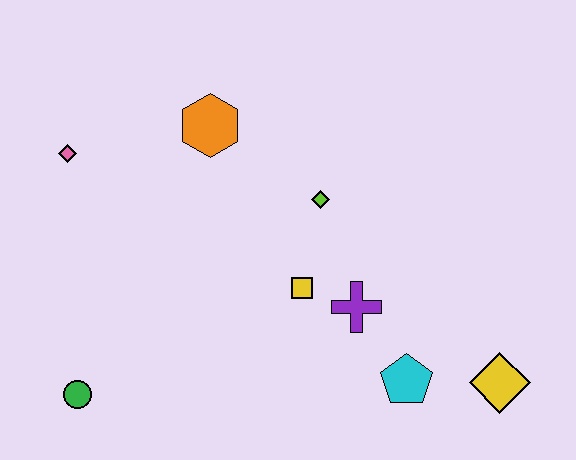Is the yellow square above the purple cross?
Yes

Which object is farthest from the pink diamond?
The yellow diamond is farthest from the pink diamond.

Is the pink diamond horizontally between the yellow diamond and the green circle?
No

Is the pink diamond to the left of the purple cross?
Yes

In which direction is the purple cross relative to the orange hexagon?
The purple cross is below the orange hexagon.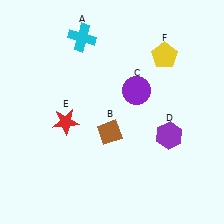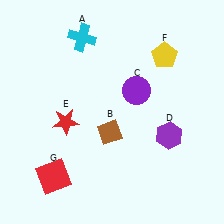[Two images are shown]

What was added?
A red square (G) was added in Image 2.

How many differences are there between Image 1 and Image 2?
There is 1 difference between the two images.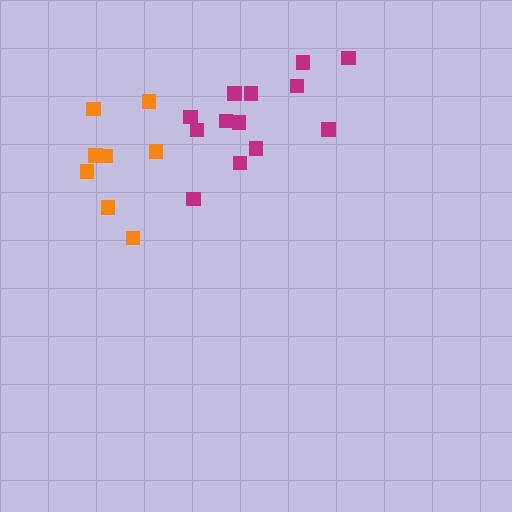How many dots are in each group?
Group 1: 8 dots, Group 2: 13 dots (21 total).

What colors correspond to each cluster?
The clusters are colored: orange, magenta.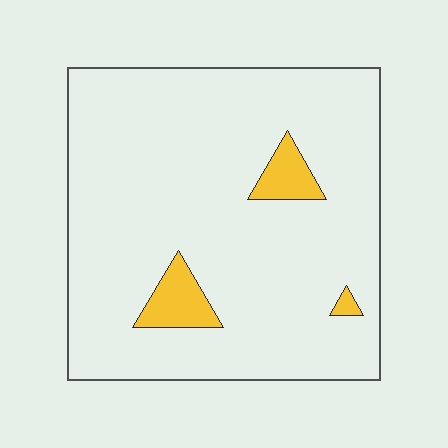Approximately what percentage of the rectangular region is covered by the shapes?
Approximately 5%.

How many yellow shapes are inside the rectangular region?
3.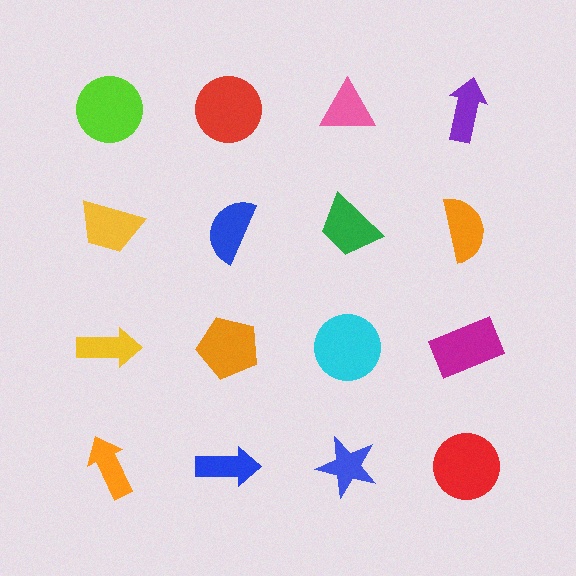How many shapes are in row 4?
4 shapes.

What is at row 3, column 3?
A cyan circle.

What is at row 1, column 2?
A red circle.